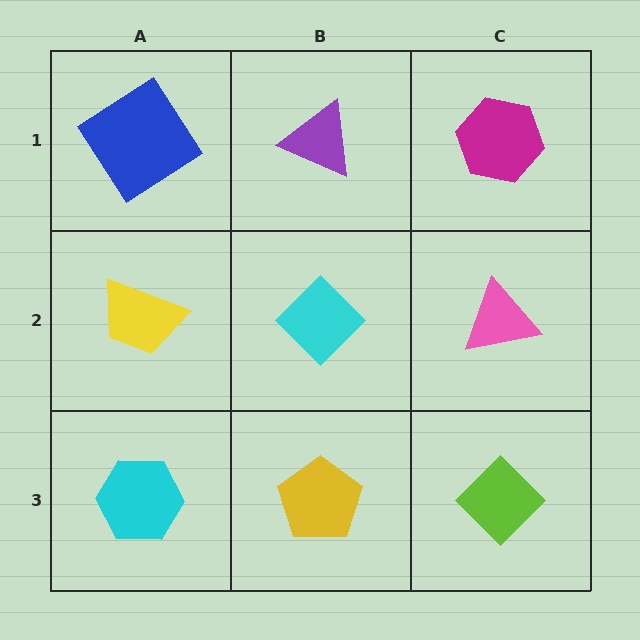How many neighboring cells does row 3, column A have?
2.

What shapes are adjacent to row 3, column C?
A pink triangle (row 2, column C), a yellow pentagon (row 3, column B).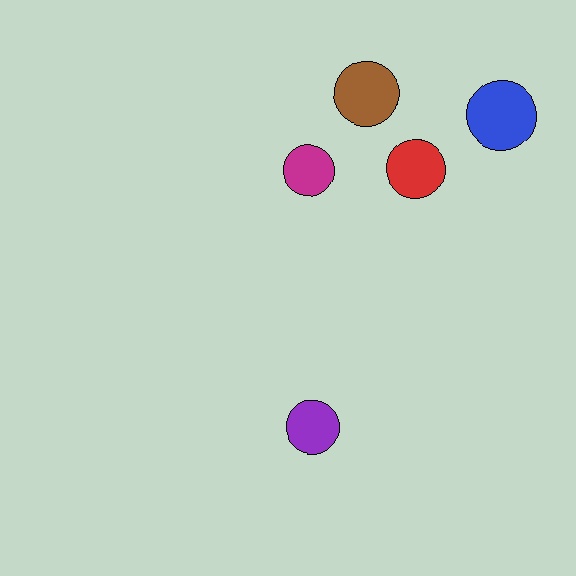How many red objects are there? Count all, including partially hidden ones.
There is 1 red object.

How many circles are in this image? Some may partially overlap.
There are 5 circles.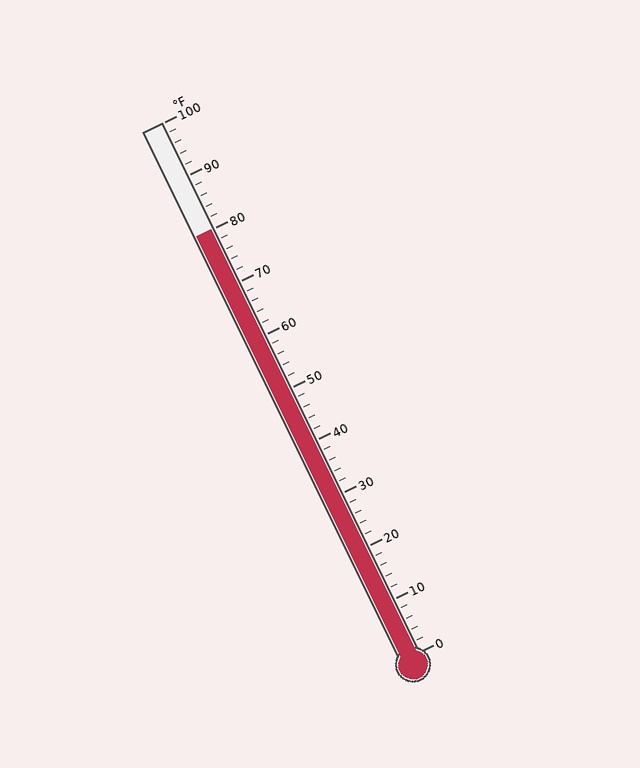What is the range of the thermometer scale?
The thermometer scale ranges from 0°F to 100°F.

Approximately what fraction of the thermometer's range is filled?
The thermometer is filled to approximately 80% of its range.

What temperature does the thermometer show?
The thermometer shows approximately 80°F.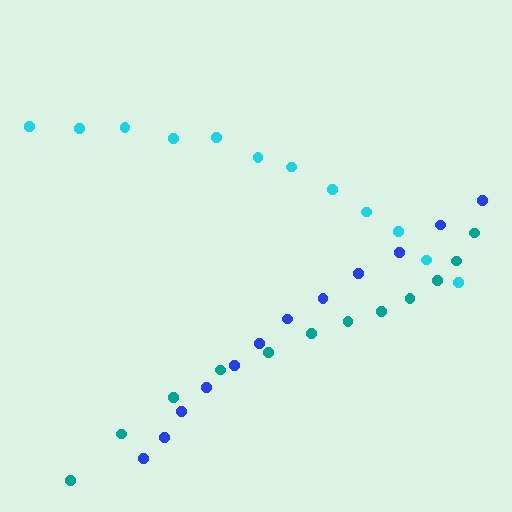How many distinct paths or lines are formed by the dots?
There are 3 distinct paths.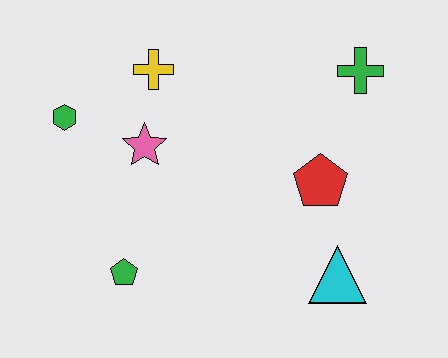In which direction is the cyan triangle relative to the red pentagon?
The cyan triangle is below the red pentagon.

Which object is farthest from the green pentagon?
The green cross is farthest from the green pentagon.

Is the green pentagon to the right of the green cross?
No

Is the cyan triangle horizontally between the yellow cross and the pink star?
No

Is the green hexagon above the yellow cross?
No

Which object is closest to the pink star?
The yellow cross is closest to the pink star.